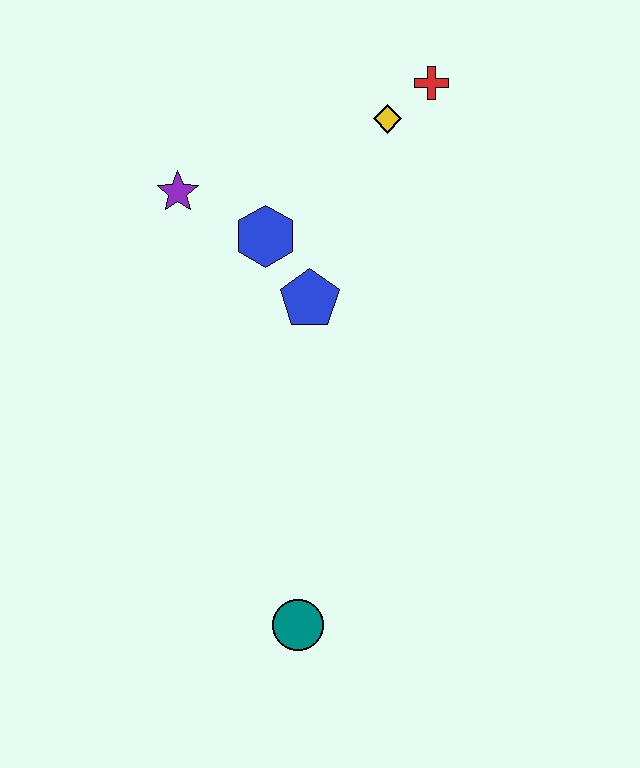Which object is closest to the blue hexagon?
The blue pentagon is closest to the blue hexagon.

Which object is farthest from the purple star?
The teal circle is farthest from the purple star.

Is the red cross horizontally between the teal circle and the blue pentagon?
No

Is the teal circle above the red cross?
No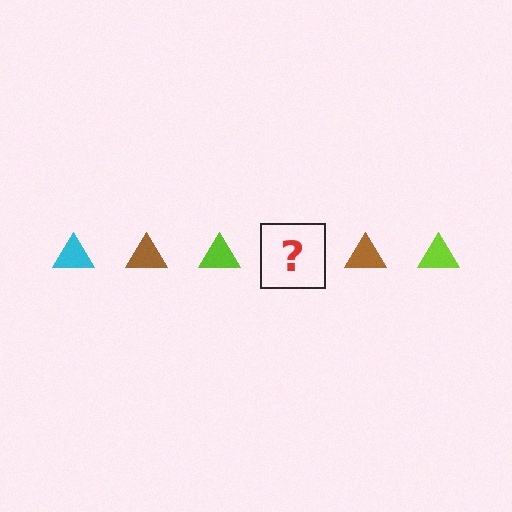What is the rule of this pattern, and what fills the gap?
The rule is that the pattern cycles through cyan, brown, lime triangles. The gap should be filled with a cyan triangle.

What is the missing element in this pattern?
The missing element is a cyan triangle.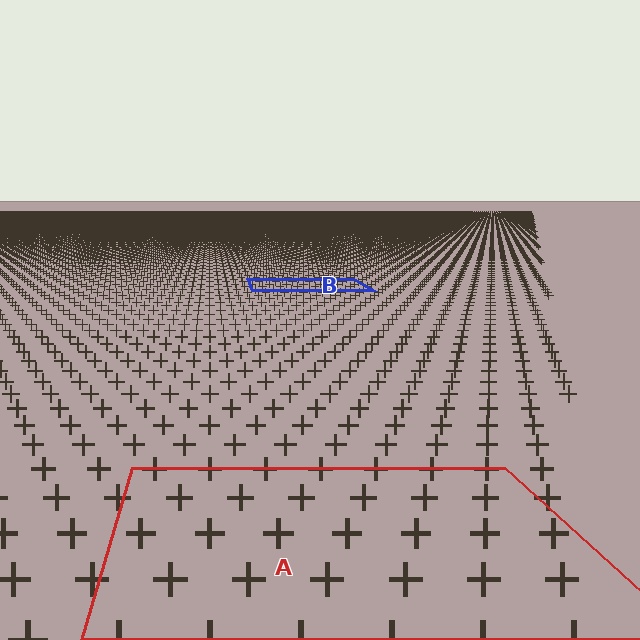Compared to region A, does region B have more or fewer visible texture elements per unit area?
Region B has more texture elements per unit area — they are packed more densely because it is farther away.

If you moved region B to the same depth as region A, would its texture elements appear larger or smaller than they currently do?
They would appear larger. At a closer depth, the same texture elements are projected at a bigger on-screen size.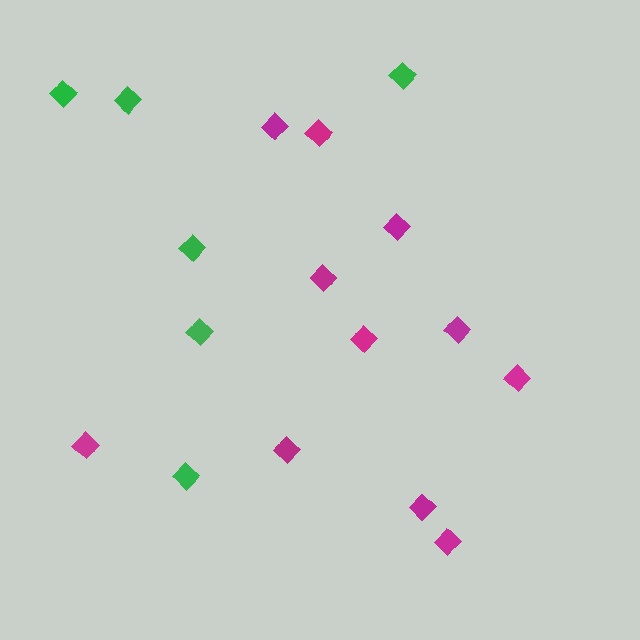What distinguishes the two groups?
There are 2 groups: one group of green diamonds (6) and one group of magenta diamonds (11).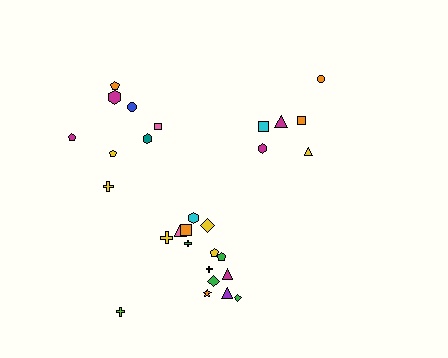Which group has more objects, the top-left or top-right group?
The top-left group.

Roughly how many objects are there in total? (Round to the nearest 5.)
Roughly 30 objects in total.